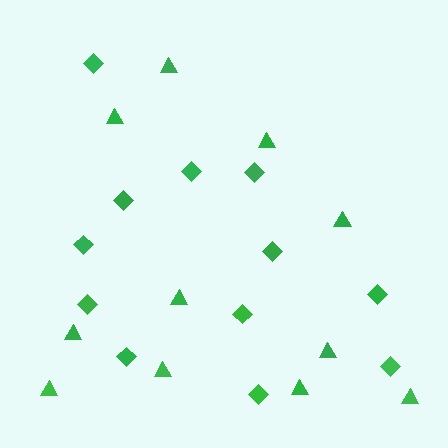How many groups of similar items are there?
There are 2 groups: one group of triangles (11) and one group of diamonds (12).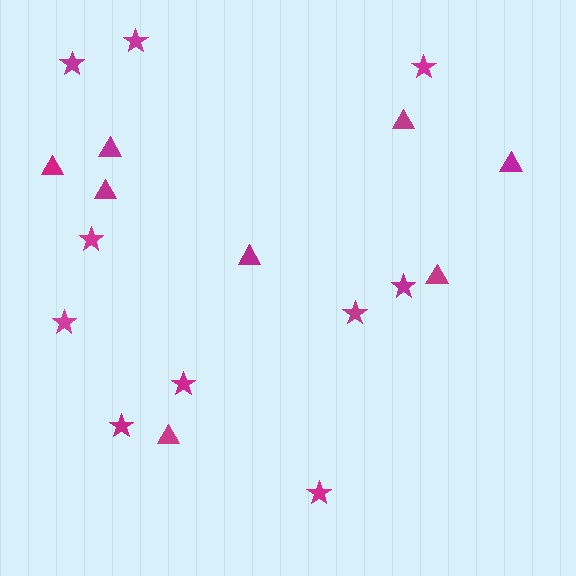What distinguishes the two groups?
There are 2 groups: one group of triangles (8) and one group of stars (10).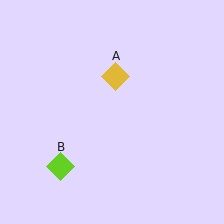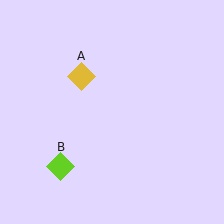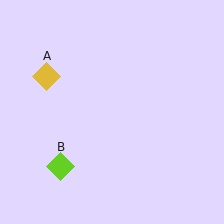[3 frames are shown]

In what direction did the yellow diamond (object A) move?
The yellow diamond (object A) moved left.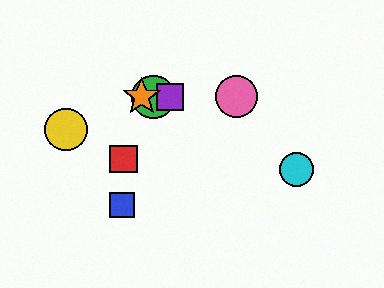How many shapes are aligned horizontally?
4 shapes (the green circle, the purple square, the orange star, the pink circle) are aligned horizontally.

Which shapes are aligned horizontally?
The green circle, the purple square, the orange star, the pink circle are aligned horizontally.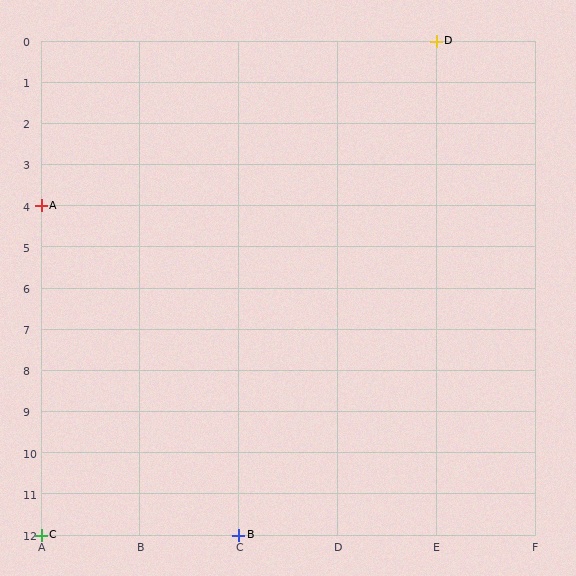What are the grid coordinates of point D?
Point D is at grid coordinates (E, 0).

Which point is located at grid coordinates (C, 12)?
Point B is at (C, 12).